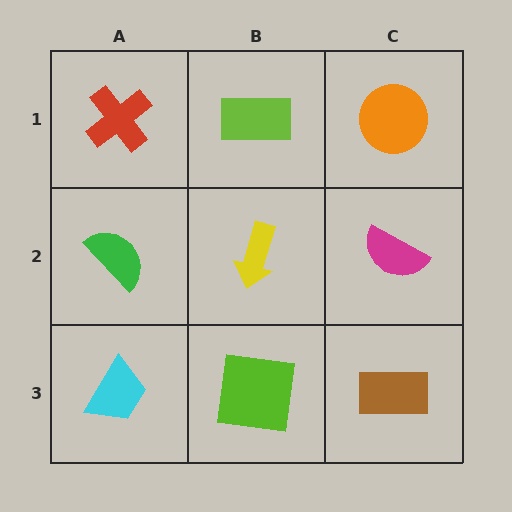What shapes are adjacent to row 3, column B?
A yellow arrow (row 2, column B), a cyan trapezoid (row 3, column A), a brown rectangle (row 3, column C).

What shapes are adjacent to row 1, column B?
A yellow arrow (row 2, column B), a red cross (row 1, column A), an orange circle (row 1, column C).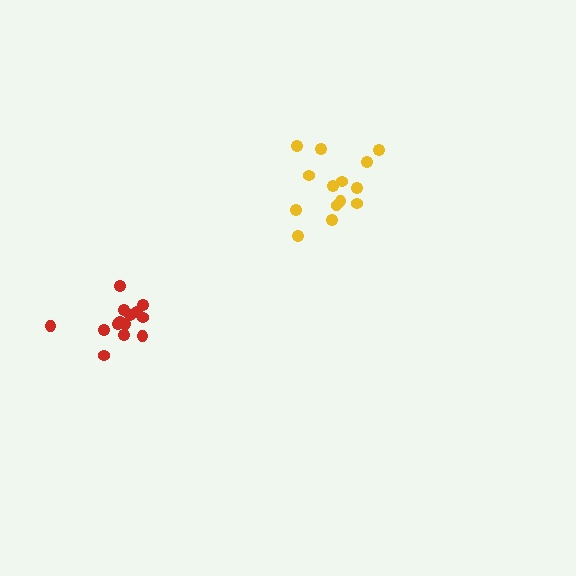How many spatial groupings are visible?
There are 2 spatial groupings.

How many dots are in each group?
Group 1: 14 dots, Group 2: 14 dots (28 total).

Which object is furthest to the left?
The red cluster is leftmost.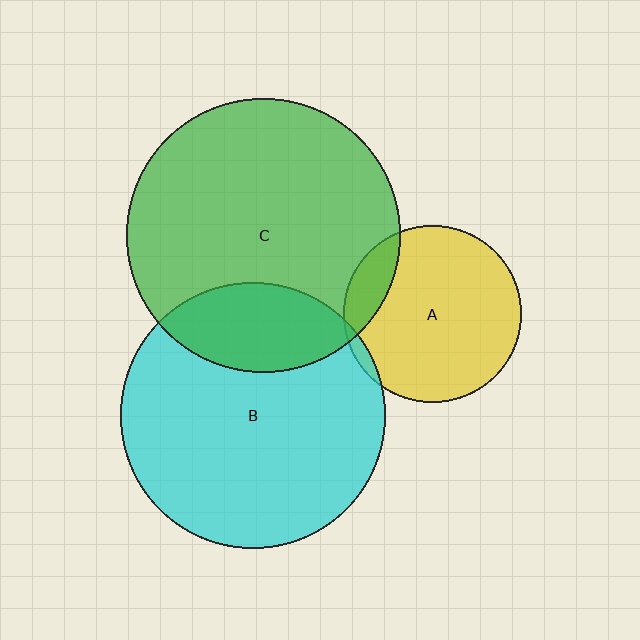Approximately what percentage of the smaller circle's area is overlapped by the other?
Approximately 25%.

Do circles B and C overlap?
Yes.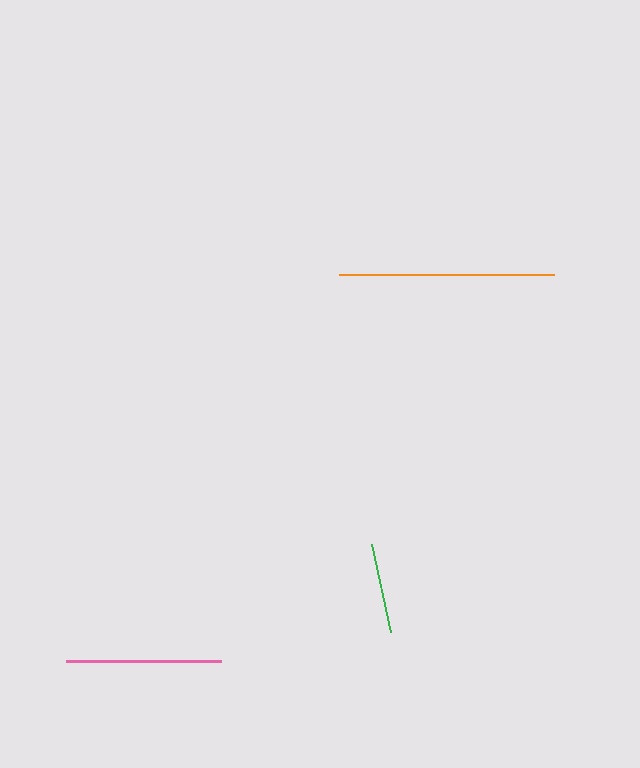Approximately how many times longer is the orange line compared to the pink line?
The orange line is approximately 1.4 times the length of the pink line.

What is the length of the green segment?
The green segment is approximately 90 pixels long.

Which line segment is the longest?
The orange line is the longest at approximately 215 pixels.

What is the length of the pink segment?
The pink segment is approximately 155 pixels long.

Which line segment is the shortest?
The green line is the shortest at approximately 90 pixels.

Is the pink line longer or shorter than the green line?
The pink line is longer than the green line.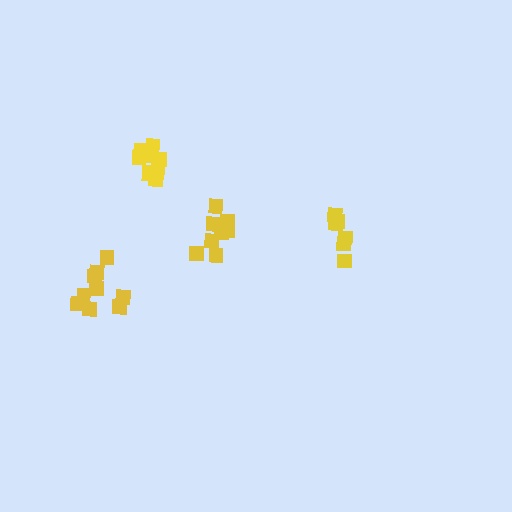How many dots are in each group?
Group 1: 11 dots, Group 2: 8 dots, Group 3: 9 dots, Group 4: 6 dots (34 total).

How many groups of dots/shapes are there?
There are 4 groups.